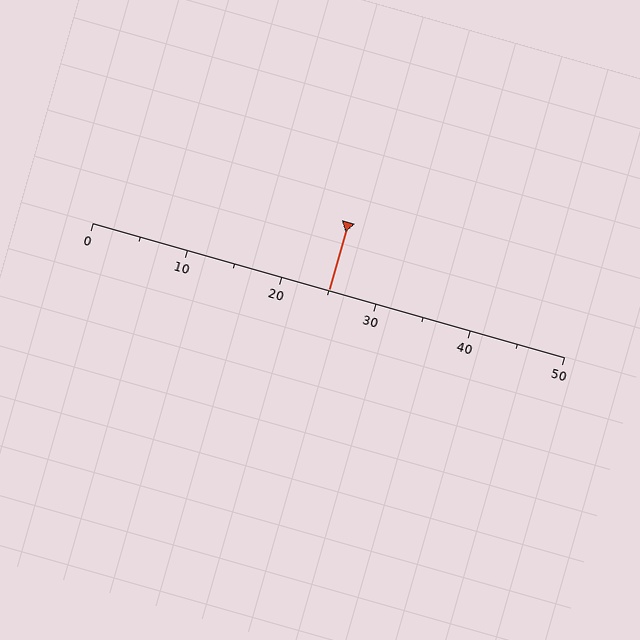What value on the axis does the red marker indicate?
The marker indicates approximately 25.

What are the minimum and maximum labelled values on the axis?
The axis runs from 0 to 50.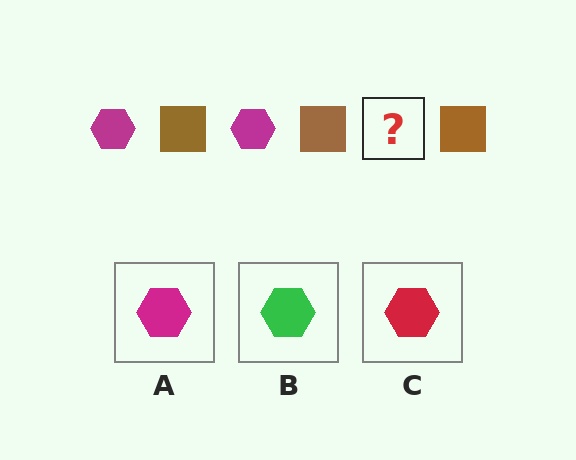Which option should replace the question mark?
Option A.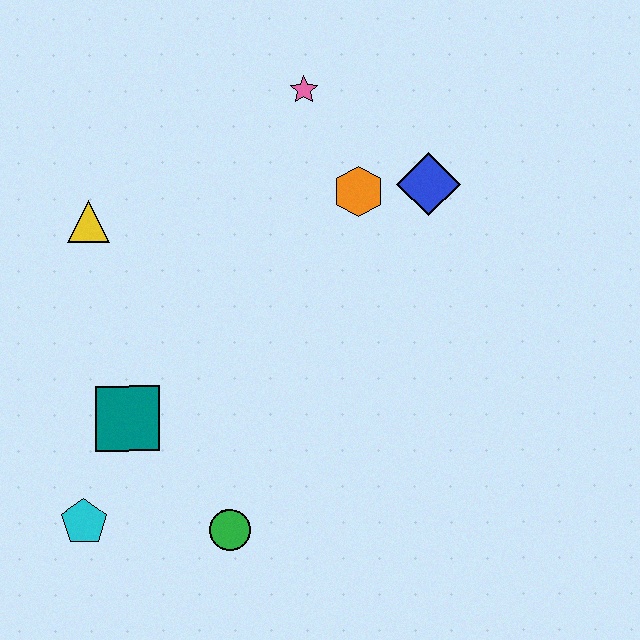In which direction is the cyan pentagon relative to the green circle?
The cyan pentagon is to the left of the green circle.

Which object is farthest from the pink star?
The cyan pentagon is farthest from the pink star.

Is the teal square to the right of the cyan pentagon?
Yes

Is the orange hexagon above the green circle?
Yes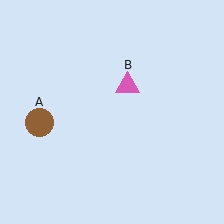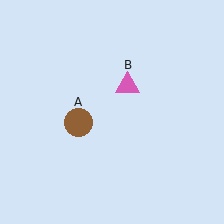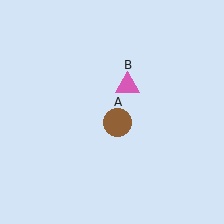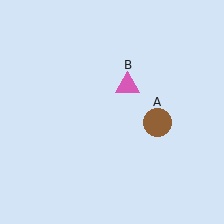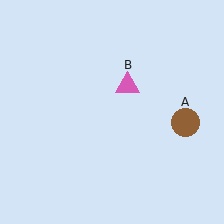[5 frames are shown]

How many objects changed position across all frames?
1 object changed position: brown circle (object A).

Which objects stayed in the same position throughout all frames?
Pink triangle (object B) remained stationary.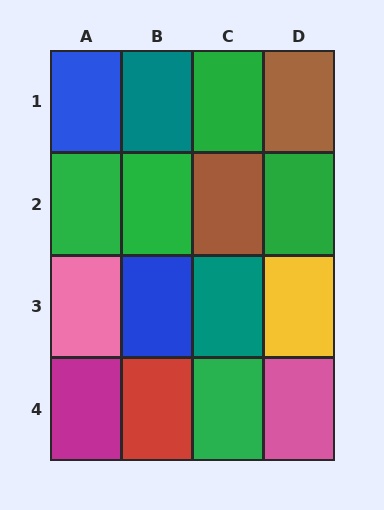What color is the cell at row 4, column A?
Magenta.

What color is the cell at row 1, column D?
Brown.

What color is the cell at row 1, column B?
Teal.